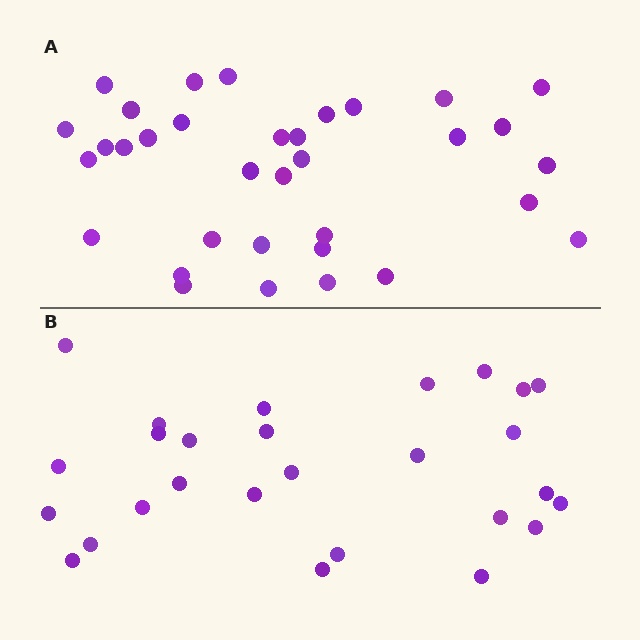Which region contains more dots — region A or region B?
Region A (the top region) has more dots.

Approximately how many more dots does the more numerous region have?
Region A has roughly 8 or so more dots than region B.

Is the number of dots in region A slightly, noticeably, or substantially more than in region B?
Region A has noticeably more, but not dramatically so. The ratio is roughly 1.3 to 1.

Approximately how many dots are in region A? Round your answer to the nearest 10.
About 30 dots. (The exact count is 34, which rounds to 30.)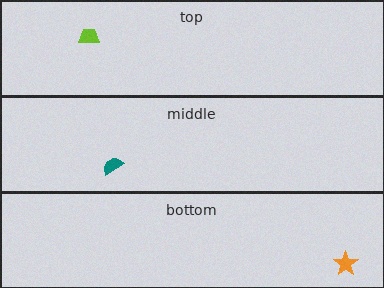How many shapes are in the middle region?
1.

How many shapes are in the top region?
1.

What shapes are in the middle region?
The teal semicircle.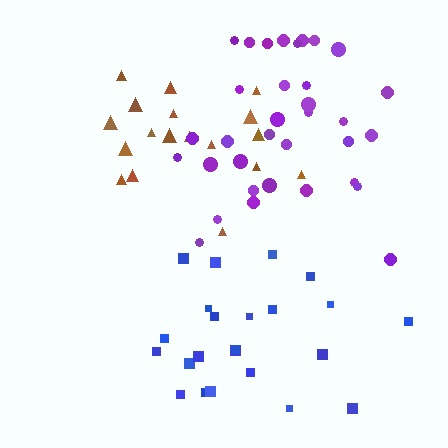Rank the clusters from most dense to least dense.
blue, purple, brown.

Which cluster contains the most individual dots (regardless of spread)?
Purple (34).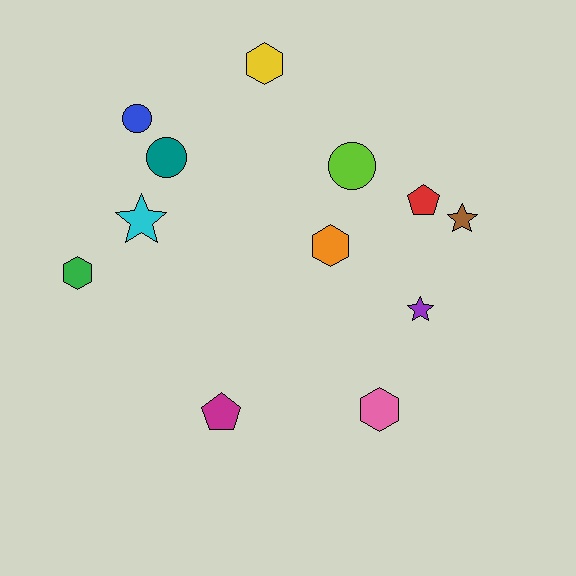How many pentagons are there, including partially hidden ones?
There are 2 pentagons.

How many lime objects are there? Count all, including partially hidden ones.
There is 1 lime object.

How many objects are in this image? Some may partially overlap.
There are 12 objects.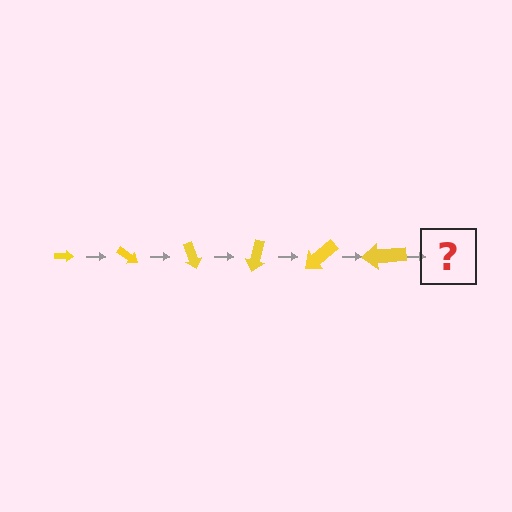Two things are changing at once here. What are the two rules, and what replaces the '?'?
The two rules are that the arrow grows larger each step and it rotates 35 degrees each step. The '?' should be an arrow, larger than the previous one and rotated 210 degrees from the start.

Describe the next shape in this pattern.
It should be an arrow, larger than the previous one and rotated 210 degrees from the start.